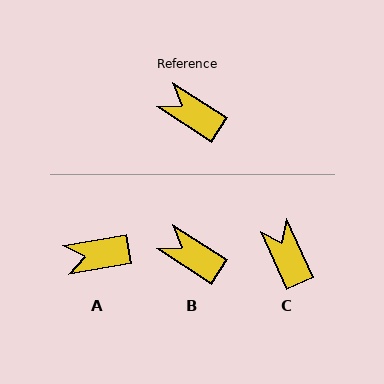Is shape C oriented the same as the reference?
No, it is off by about 32 degrees.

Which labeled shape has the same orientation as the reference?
B.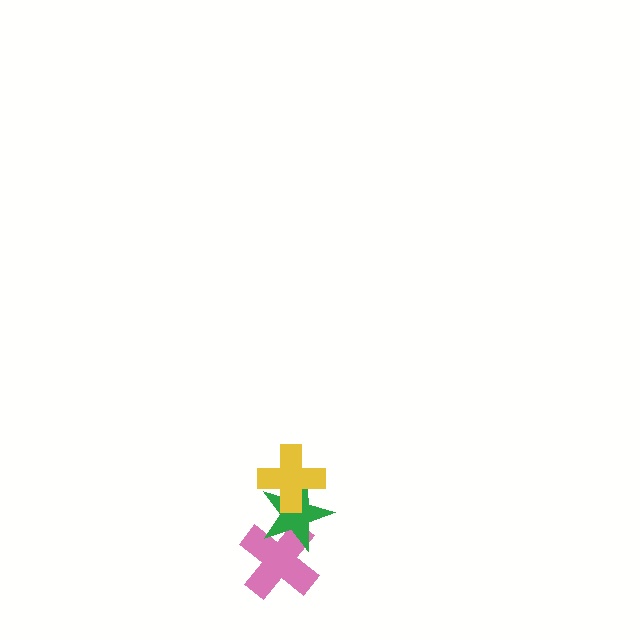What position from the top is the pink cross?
The pink cross is 3rd from the top.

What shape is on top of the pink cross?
The green star is on top of the pink cross.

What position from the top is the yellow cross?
The yellow cross is 1st from the top.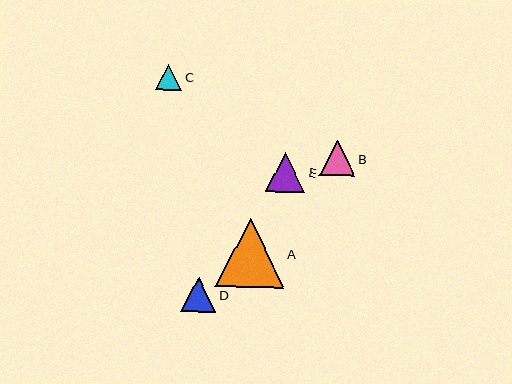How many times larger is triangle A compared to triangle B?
Triangle A is approximately 1.9 times the size of triangle B.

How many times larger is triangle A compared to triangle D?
Triangle A is approximately 2.0 times the size of triangle D.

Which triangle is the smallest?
Triangle C is the smallest with a size of approximately 26 pixels.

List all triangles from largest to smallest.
From largest to smallest: A, E, B, D, C.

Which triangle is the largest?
Triangle A is the largest with a size of approximately 69 pixels.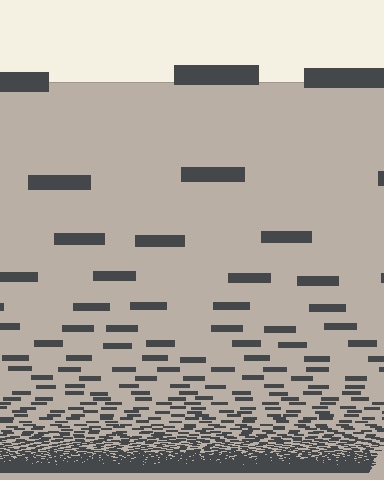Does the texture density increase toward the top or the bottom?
Density increases toward the bottom.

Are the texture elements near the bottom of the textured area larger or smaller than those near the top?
Smaller. The gradient is inverted — elements near the bottom are smaller and denser.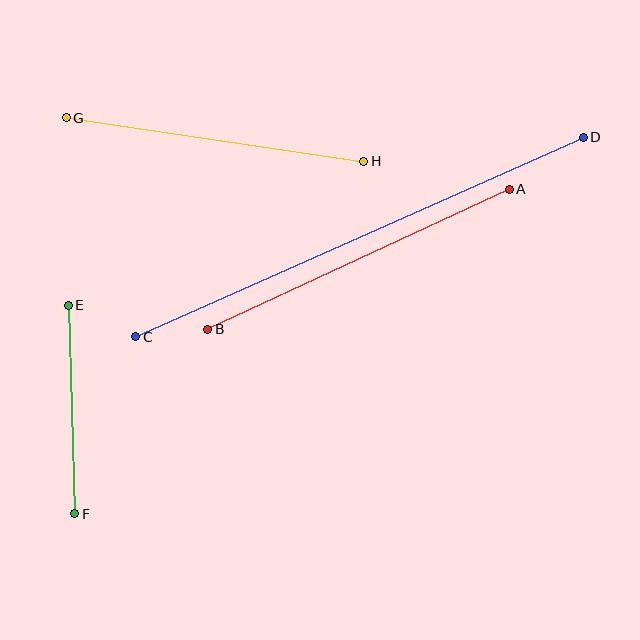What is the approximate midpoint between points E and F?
The midpoint is at approximately (72, 409) pixels.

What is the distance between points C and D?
The distance is approximately 490 pixels.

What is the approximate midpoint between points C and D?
The midpoint is at approximately (359, 237) pixels.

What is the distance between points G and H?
The distance is approximately 301 pixels.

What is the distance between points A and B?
The distance is approximately 332 pixels.